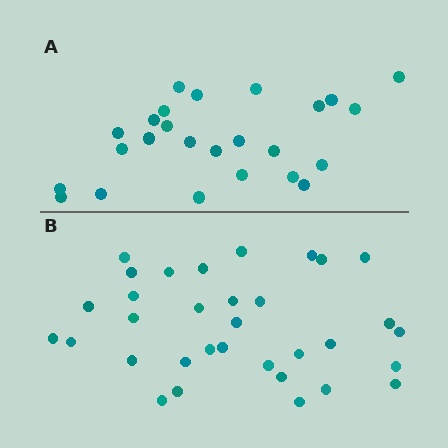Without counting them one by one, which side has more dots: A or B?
Region B (the bottom region) has more dots.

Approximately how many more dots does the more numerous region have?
Region B has roughly 8 or so more dots than region A.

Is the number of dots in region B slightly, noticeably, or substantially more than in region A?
Region B has noticeably more, but not dramatically so. The ratio is roughly 1.3 to 1.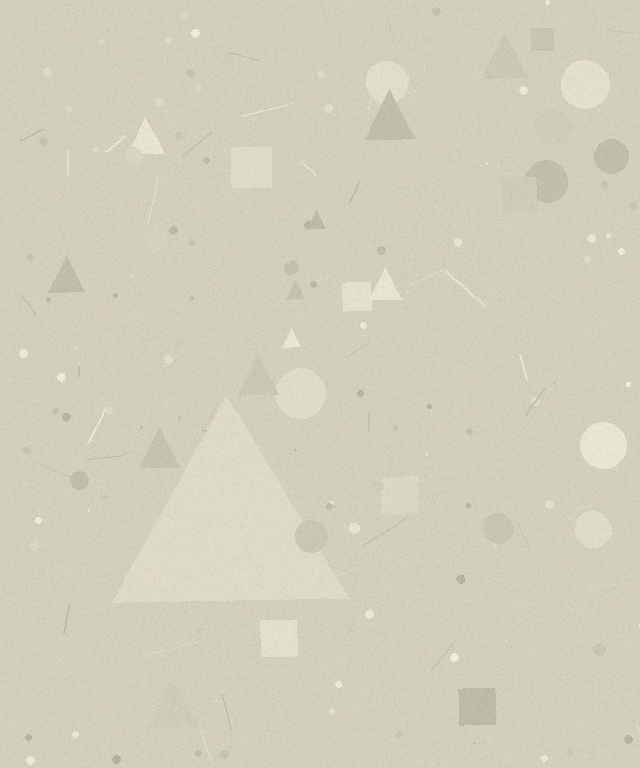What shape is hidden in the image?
A triangle is hidden in the image.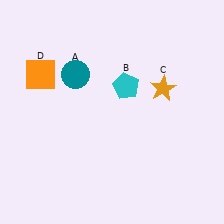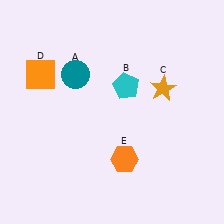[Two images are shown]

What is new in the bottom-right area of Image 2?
An orange hexagon (E) was added in the bottom-right area of Image 2.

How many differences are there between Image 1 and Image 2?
There is 1 difference between the two images.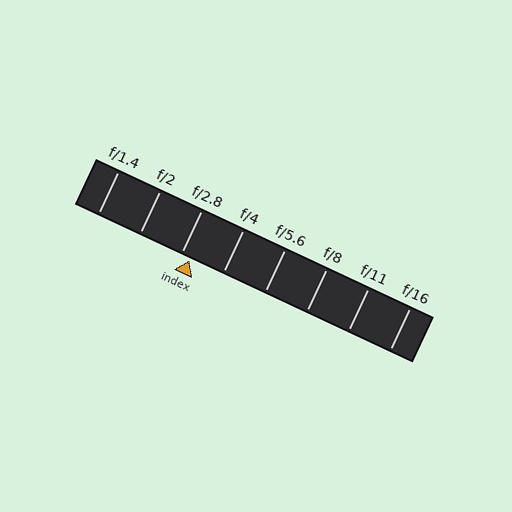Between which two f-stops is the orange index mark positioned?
The index mark is between f/2.8 and f/4.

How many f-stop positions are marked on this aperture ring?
There are 8 f-stop positions marked.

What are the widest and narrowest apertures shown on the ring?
The widest aperture shown is f/1.4 and the narrowest is f/16.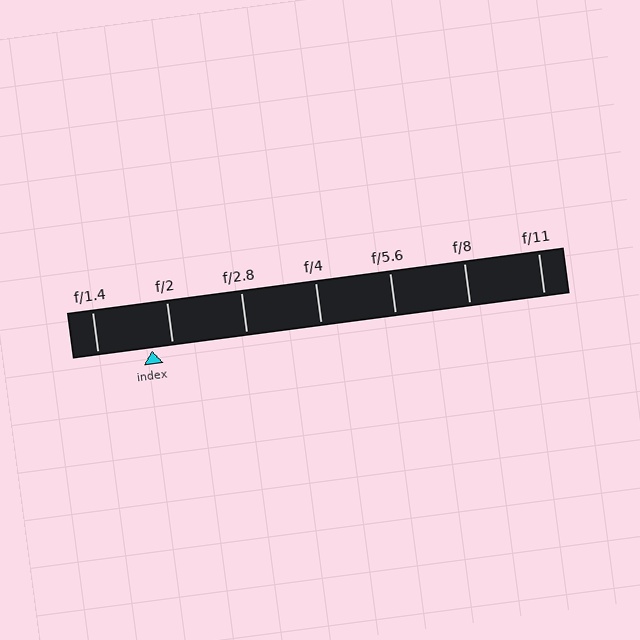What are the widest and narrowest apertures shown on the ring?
The widest aperture shown is f/1.4 and the narrowest is f/11.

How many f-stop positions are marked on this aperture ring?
There are 7 f-stop positions marked.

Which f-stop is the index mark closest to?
The index mark is closest to f/2.